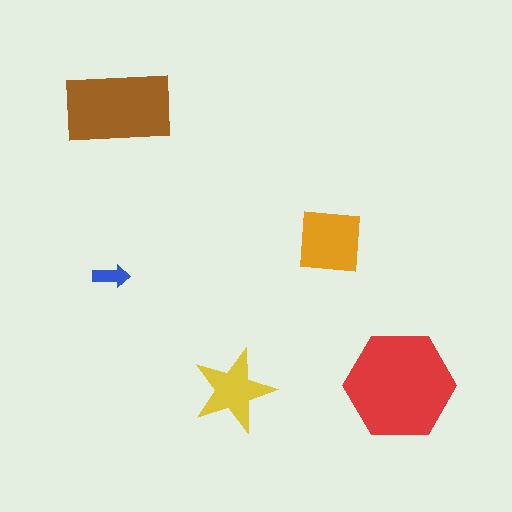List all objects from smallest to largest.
The blue arrow, the yellow star, the orange square, the brown rectangle, the red hexagon.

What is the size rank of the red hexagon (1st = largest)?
1st.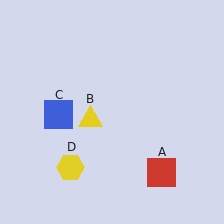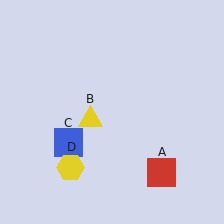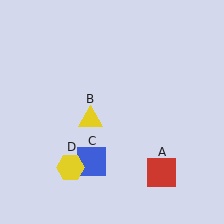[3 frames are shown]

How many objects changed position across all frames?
1 object changed position: blue square (object C).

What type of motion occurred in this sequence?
The blue square (object C) rotated counterclockwise around the center of the scene.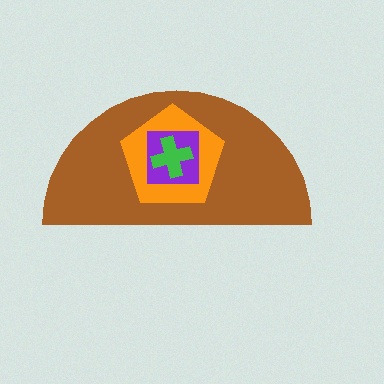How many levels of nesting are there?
4.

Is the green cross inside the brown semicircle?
Yes.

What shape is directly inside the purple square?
The green cross.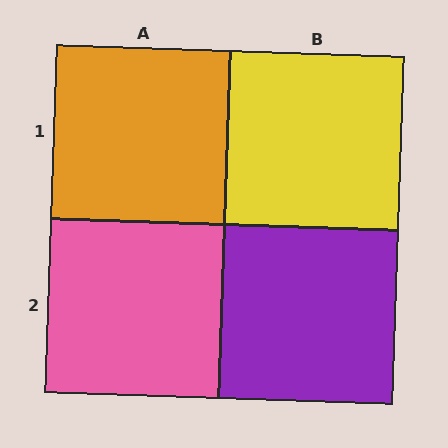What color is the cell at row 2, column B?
Purple.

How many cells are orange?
1 cell is orange.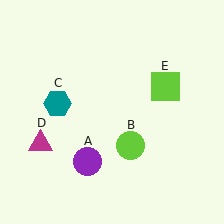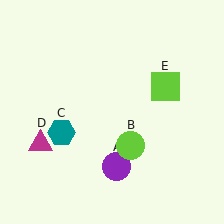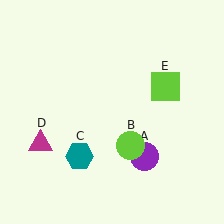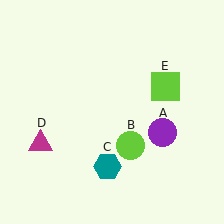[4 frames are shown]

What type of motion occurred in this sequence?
The purple circle (object A), teal hexagon (object C) rotated counterclockwise around the center of the scene.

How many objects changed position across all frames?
2 objects changed position: purple circle (object A), teal hexagon (object C).